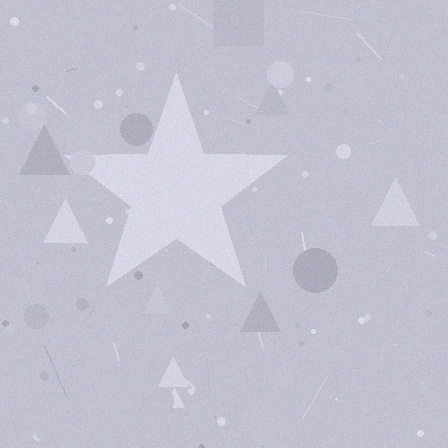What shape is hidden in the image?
A star is hidden in the image.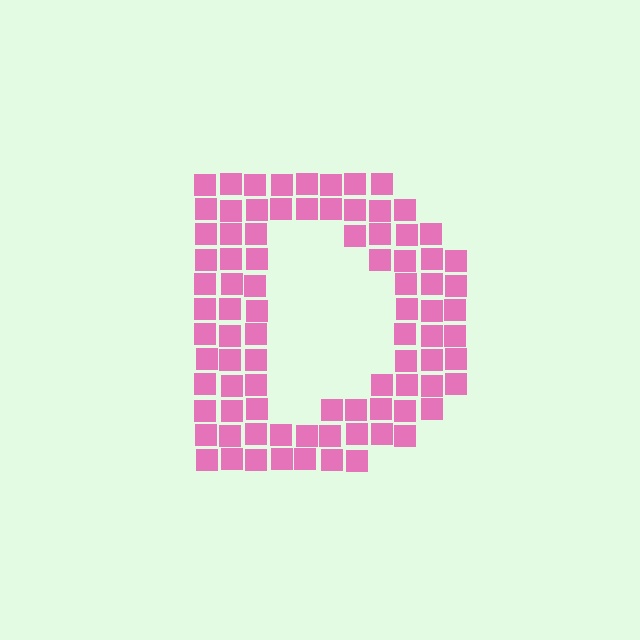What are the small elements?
The small elements are squares.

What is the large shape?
The large shape is the letter D.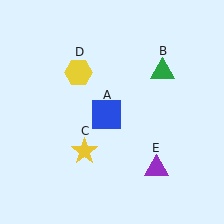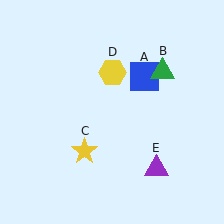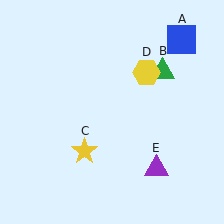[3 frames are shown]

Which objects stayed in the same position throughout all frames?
Green triangle (object B) and yellow star (object C) and purple triangle (object E) remained stationary.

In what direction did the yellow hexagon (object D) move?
The yellow hexagon (object D) moved right.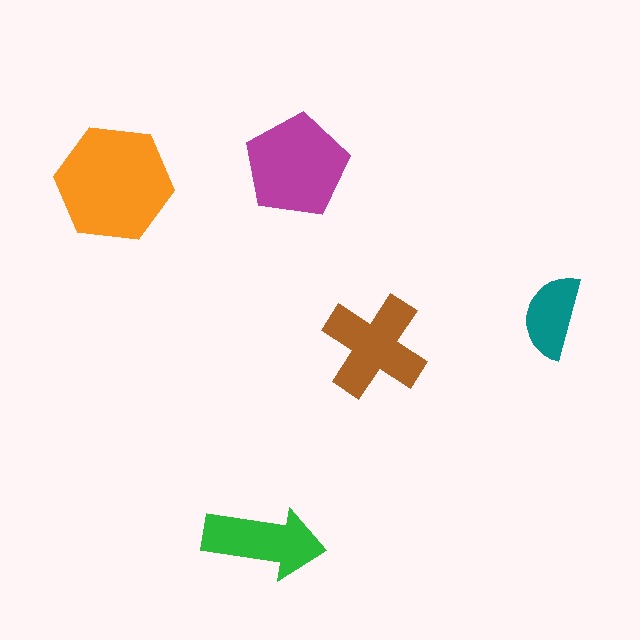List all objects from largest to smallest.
The orange hexagon, the magenta pentagon, the brown cross, the green arrow, the teal semicircle.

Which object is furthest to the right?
The teal semicircle is rightmost.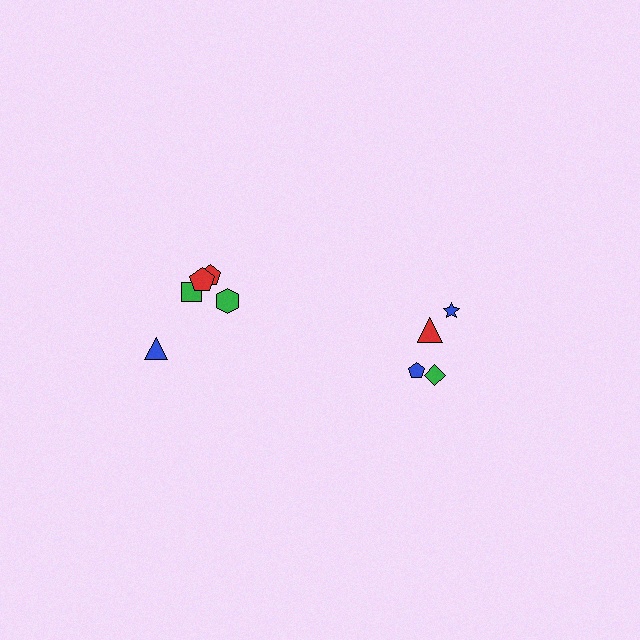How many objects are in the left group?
There are 6 objects.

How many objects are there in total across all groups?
There are 10 objects.